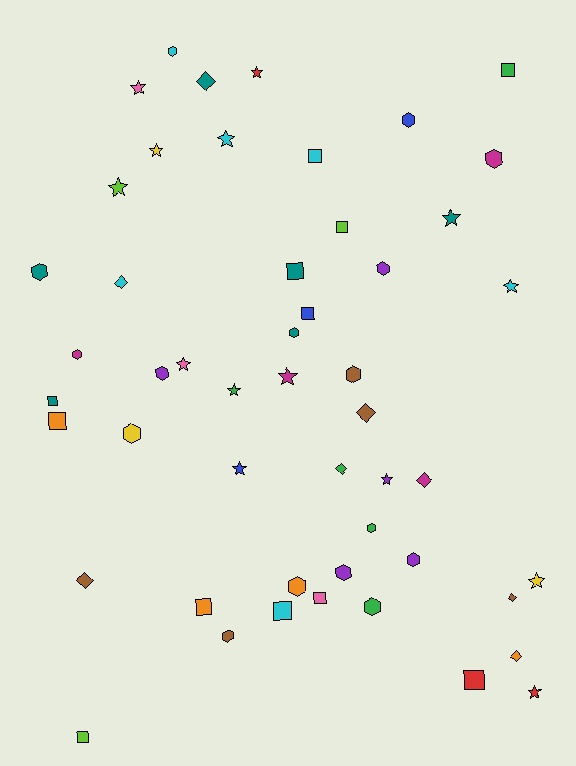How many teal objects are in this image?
There are 6 teal objects.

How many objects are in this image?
There are 50 objects.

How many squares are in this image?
There are 12 squares.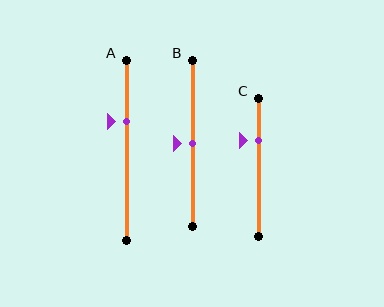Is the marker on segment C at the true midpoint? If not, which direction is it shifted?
No, the marker on segment C is shifted upward by about 20% of the segment length.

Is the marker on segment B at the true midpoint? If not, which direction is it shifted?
Yes, the marker on segment B is at the true midpoint.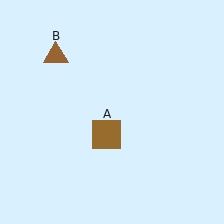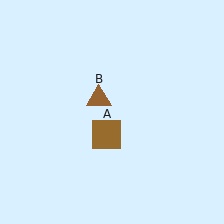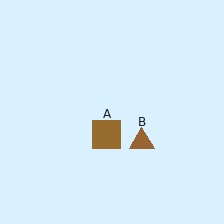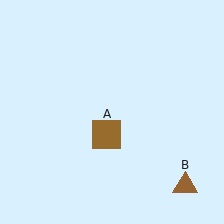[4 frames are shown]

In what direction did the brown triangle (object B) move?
The brown triangle (object B) moved down and to the right.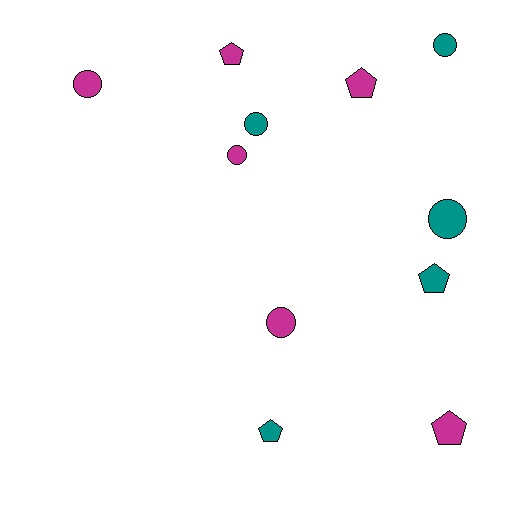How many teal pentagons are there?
There are 2 teal pentagons.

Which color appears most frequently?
Magenta, with 6 objects.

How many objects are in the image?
There are 11 objects.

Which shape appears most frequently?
Circle, with 6 objects.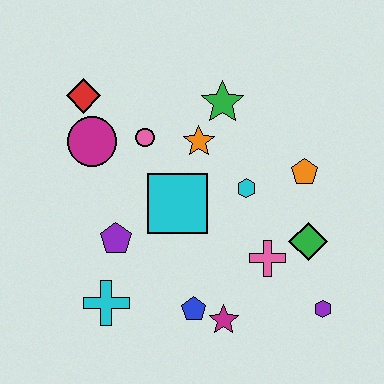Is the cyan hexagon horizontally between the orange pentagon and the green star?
Yes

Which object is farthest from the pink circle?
The purple hexagon is farthest from the pink circle.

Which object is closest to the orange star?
The green star is closest to the orange star.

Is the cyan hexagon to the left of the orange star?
No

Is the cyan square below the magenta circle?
Yes